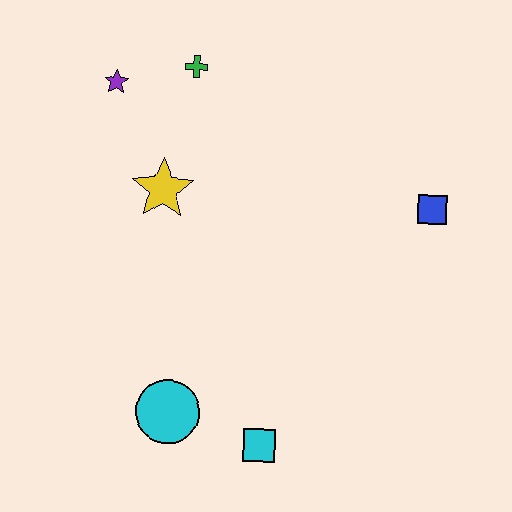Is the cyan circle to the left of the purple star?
No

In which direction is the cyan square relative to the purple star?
The cyan square is below the purple star.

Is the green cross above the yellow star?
Yes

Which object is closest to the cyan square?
The cyan circle is closest to the cyan square.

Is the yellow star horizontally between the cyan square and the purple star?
Yes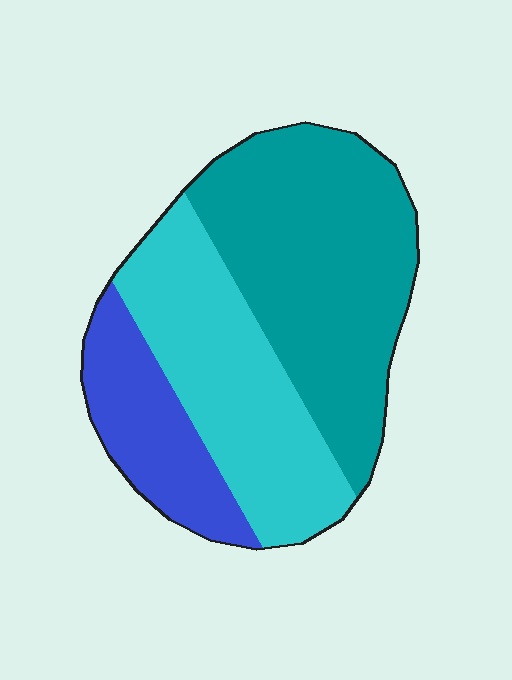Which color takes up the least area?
Blue, at roughly 20%.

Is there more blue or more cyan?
Cyan.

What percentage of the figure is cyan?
Cyan takes up between a third and a half of the figure.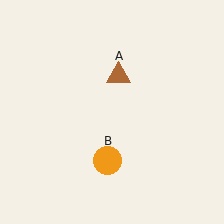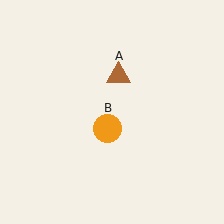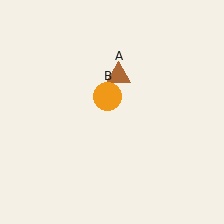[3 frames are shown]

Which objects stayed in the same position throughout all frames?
Brown triangle (object A) remained stationary.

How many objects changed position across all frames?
1 object changed position: orange circle (object B).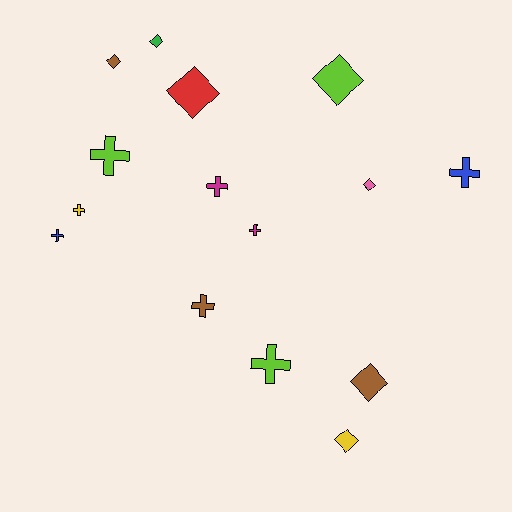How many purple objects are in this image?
There are no purple objects.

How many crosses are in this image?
There are 8 crosses.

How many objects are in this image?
There are 15 objects.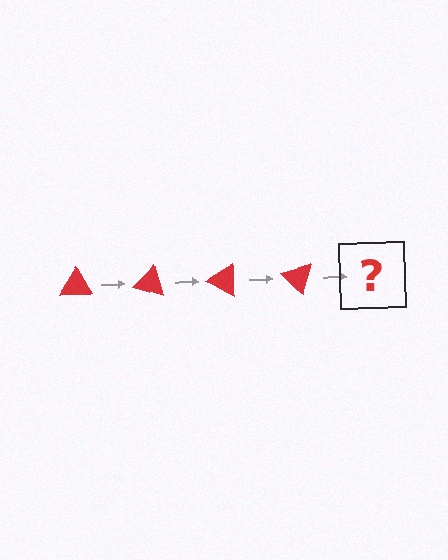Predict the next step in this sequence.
The next step is a red triangle rotated 60 degrees.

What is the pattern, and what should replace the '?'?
The pattern is that the triangle rotates 15 degrees each step. The '?' should be a red triangle rotated 60 degrees.